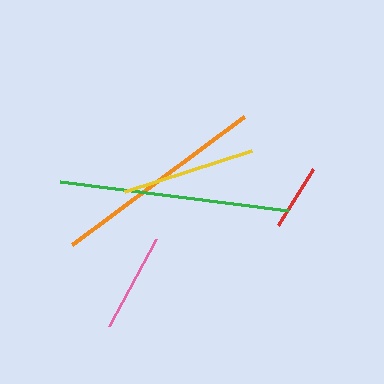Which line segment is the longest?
The green line is the longest at approximately 230 pixels.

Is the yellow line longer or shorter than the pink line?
The yellow line is longer than the pink line.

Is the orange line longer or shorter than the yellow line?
The orange line is longer than the yellow line.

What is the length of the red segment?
The red segment is approximately 66 pixels long.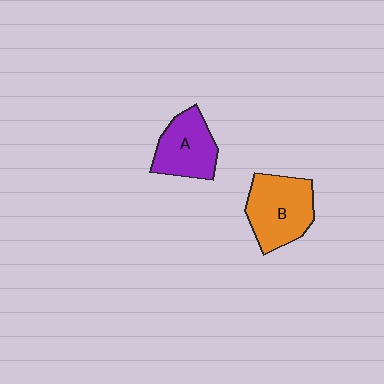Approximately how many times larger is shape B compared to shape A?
Approximately 1.2 times.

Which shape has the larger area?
Shape B (orange).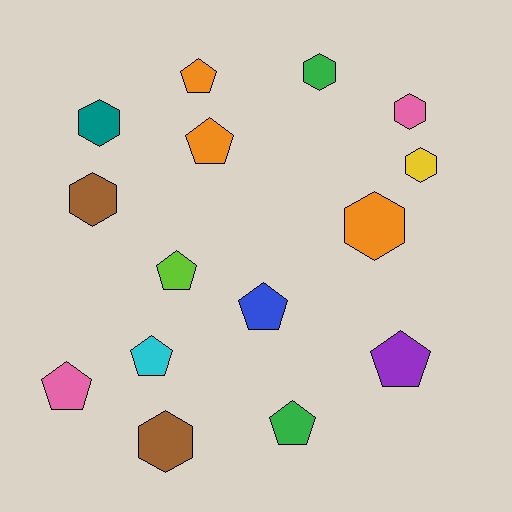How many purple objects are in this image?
There is 1 purple object.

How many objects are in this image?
There are 15 objects.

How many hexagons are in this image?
There are 7 hexagons.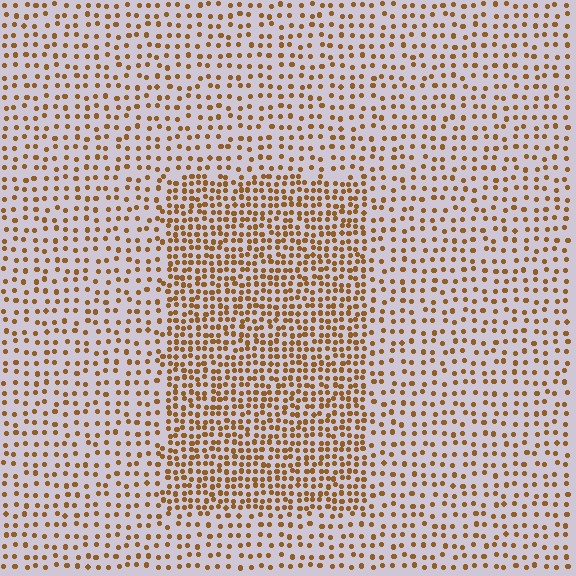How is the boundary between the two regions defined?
The boundary is defined by a change in element density (approximately 2.0x ratio). All elements are the same color, size, and shape.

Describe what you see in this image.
The image contains small brown elements arranged at two different densities. A rectangle-shaped region is visible where the elements are more densely packed than the surrounding area.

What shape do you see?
I see a rectangle.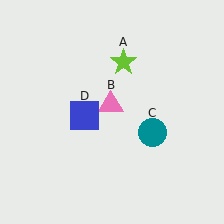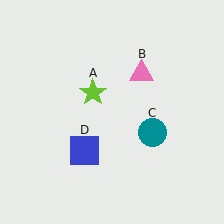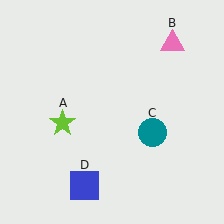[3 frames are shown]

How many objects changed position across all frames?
3 objects changed position: lime star (object A), pink triangle (object B), blue square (object D).